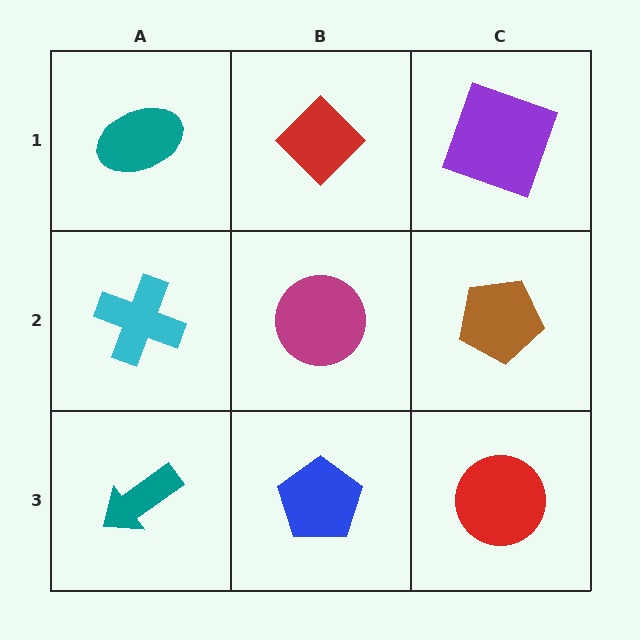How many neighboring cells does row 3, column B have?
3.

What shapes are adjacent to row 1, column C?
A brown pentagon (row 2, column C), a red diamond (row 1, column B).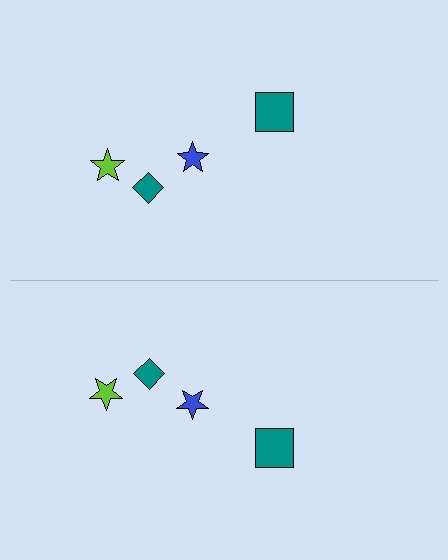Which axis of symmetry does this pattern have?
The pattern has a horizontal axis of symmetry running through the center of the image.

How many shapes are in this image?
There are 8 shapes in this image.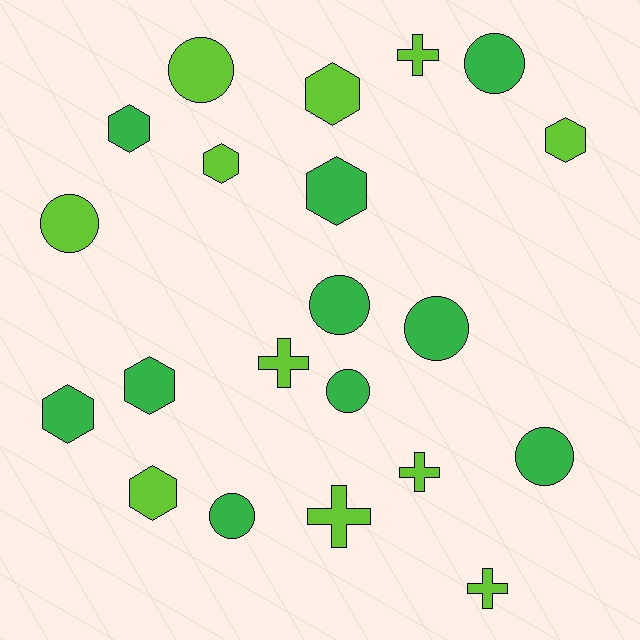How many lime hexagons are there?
There are 4 lime hexagons.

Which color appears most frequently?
Lime, with 11 objects.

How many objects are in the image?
There are 21 objects.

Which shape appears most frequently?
Circle, with 8 objects.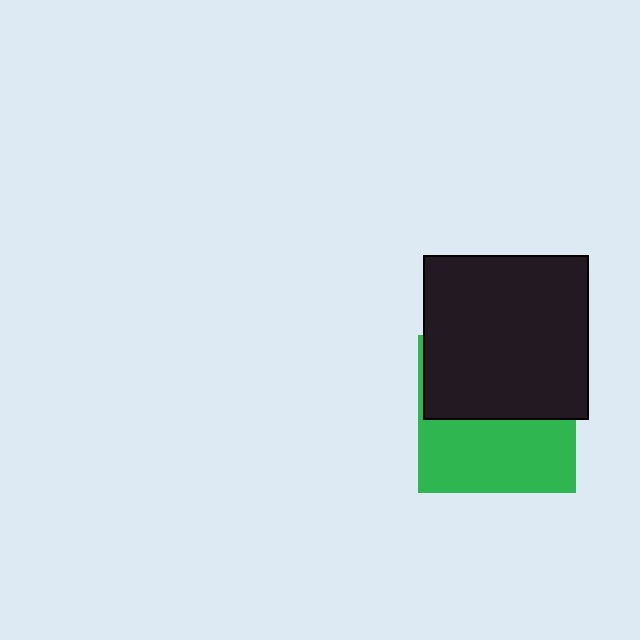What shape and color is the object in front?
The object in front is a black square.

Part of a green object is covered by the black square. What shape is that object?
It is a square.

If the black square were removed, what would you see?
You would see the complete green square.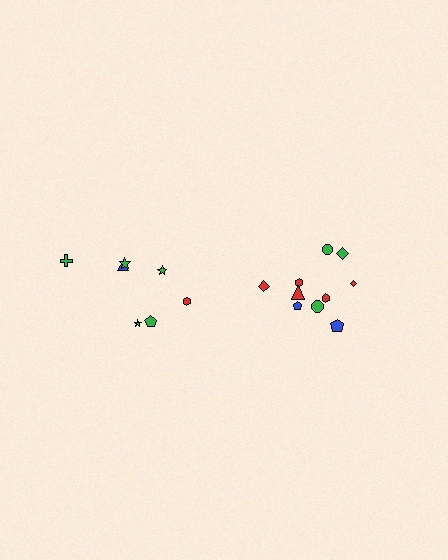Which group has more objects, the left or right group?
The right group.